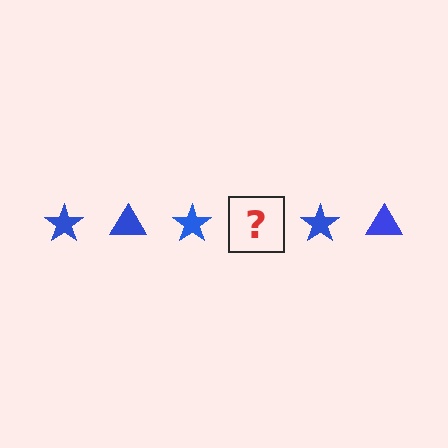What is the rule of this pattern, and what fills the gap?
The rule is that the pattern cycles through star, triangle shapes in blue. The gap should be filled with a blue triangle.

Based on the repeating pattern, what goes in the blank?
The blank should be a blue triangle.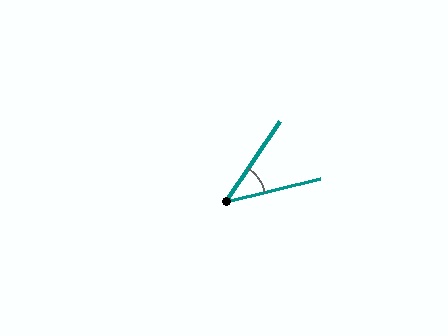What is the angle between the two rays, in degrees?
Approximately 42 degrees.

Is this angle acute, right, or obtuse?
It is acute.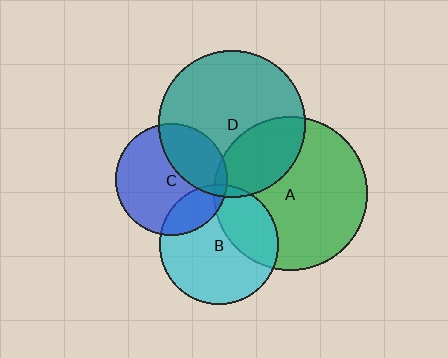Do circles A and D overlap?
Yes.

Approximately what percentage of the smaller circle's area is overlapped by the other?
Approximately 30%.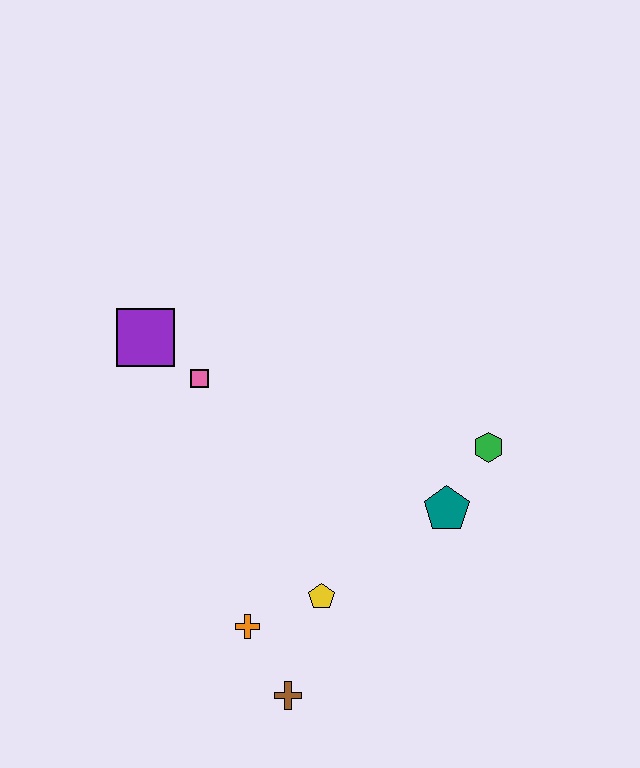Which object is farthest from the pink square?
The brown cross is farthest from the pink square.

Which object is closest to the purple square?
The pink square is closest to the purple square.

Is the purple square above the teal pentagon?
Yes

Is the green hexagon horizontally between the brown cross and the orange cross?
No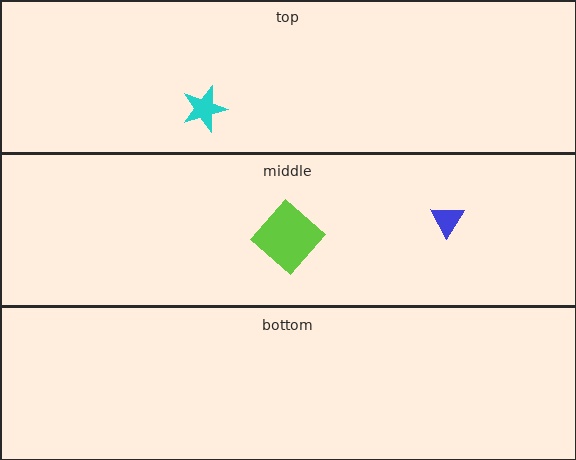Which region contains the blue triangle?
The middle region.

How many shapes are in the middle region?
2.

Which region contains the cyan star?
The top region.